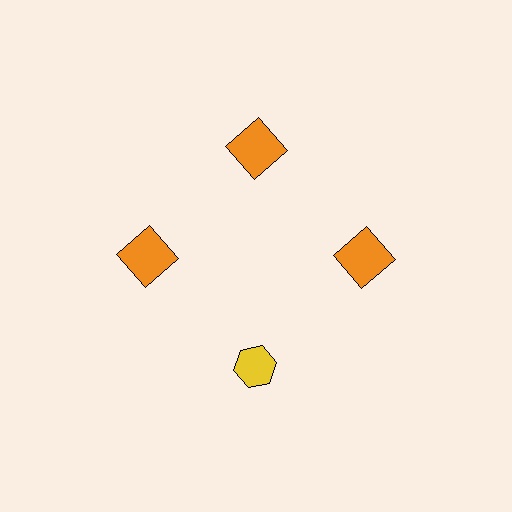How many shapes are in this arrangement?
There are 4 shapes arranged in a ring pattern.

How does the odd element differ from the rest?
It differs in both color (yellow instead of orange) and shape (hexagon instead of square).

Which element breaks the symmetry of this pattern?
The yellow hexagon at roughly the 6 o'clock position breaks the symmetry. All other shapes are orange squares.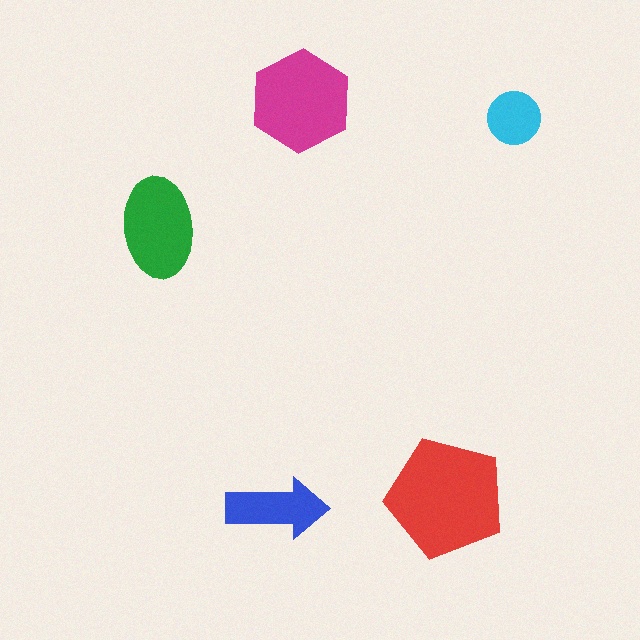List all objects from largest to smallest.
The red pentagon, the magenta hexagon, the green ellipse, the blue arrow, the cyan circle.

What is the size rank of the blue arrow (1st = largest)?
4th.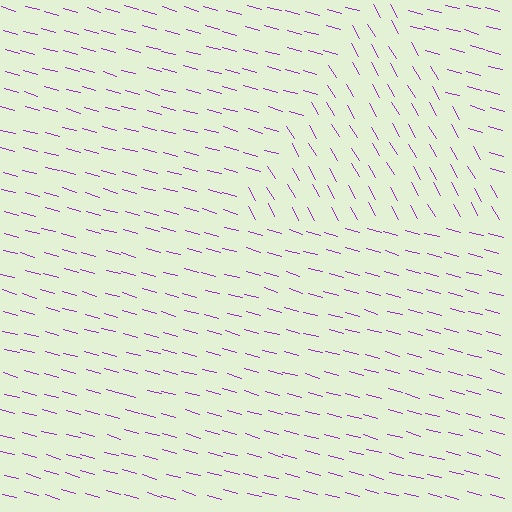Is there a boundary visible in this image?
Yes, there is a texture boundary formed by a change in line orientation.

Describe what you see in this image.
The image is filled with small purple line segments. A triangle region in the image has lines oriented differently from the surrounding lines, creating a visible texture boundary.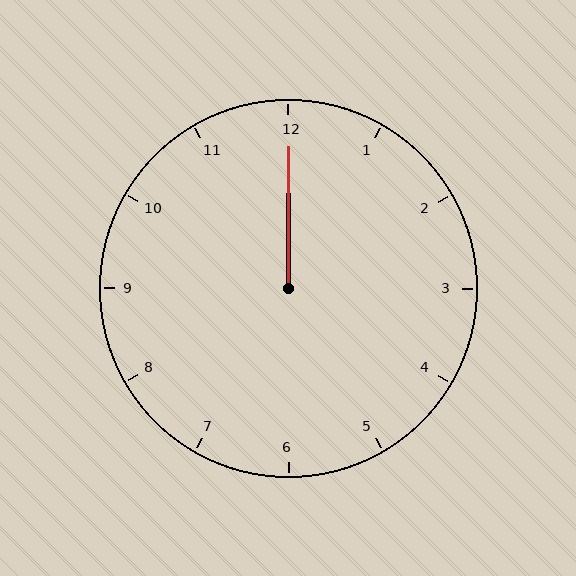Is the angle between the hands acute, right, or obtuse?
It is acute.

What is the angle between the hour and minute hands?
Approximately 0 degrees.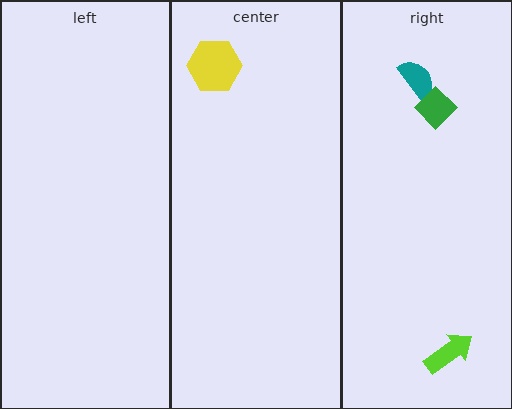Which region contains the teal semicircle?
The right region.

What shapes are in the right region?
The lime arrow, the teal semicircle, the green diamond.